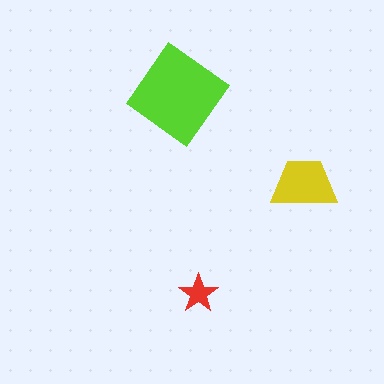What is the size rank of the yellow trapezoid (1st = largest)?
2nd.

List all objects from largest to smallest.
The lime diamond, the yellow trapezoid, the red star.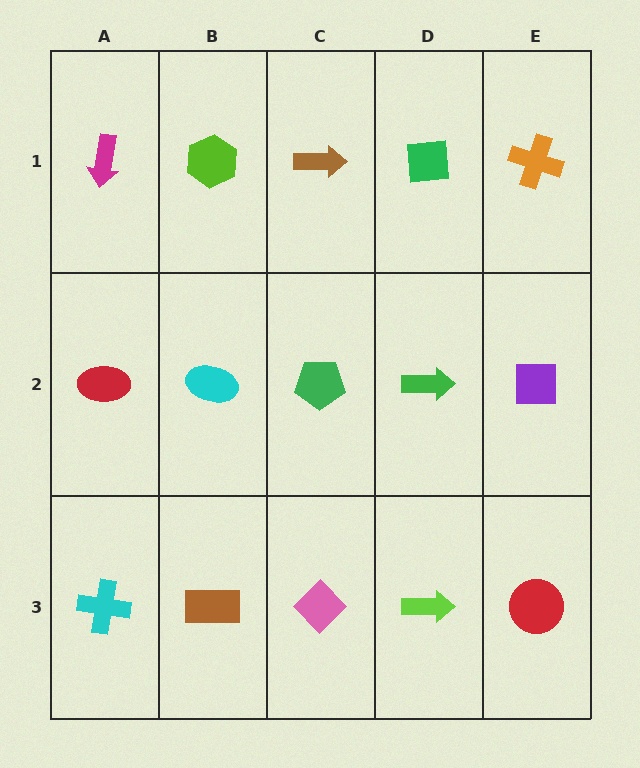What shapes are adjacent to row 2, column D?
A green square (row 1, column D), a lime arrow (row 3, column D), a green pentagon (row 2, column C), a purple square (row 2, column E).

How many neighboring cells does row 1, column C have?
3.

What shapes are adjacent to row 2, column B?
A lime hexagon (row 1, column B), a brown rectangle (row 3, column B), a red ellipse (row 2, column A), a green pentagon (row 2, column C).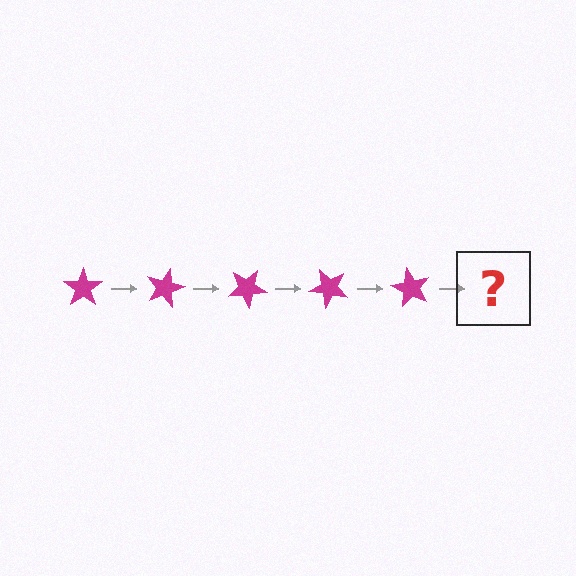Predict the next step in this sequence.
The next step is a magenta star rotated 75 degrees.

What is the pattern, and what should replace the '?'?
The pattern is that the star rotates 15 degrees each step. The '?' should be a magenta star rotated 75 degrees.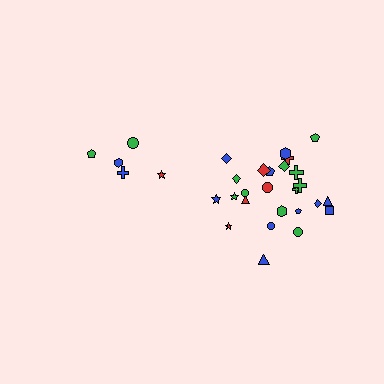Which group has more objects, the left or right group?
The right group.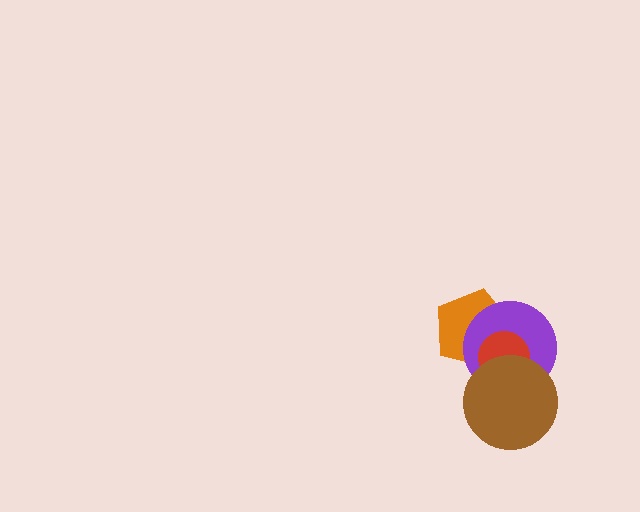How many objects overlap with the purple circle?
3 objects overlap with the purple circle.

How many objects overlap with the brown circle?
2 objects overlap with the brown circle.